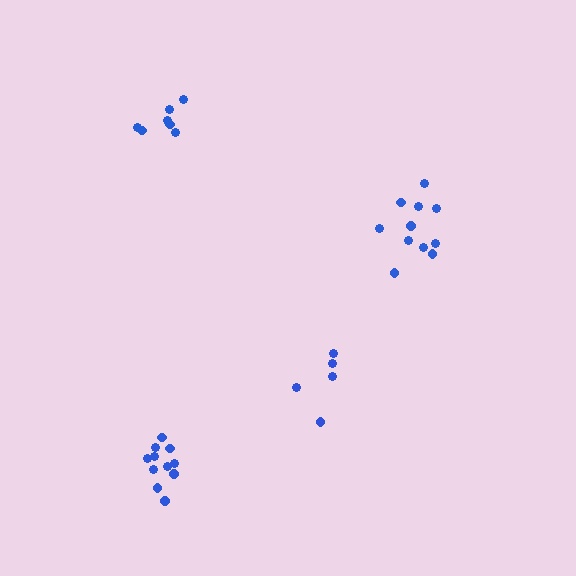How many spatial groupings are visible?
There are 4 spatial groupings.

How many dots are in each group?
Group 1: 5 dots, Group 2: 11 dots, Group 3: 7 dots, Group 4: 11 dots (34 total).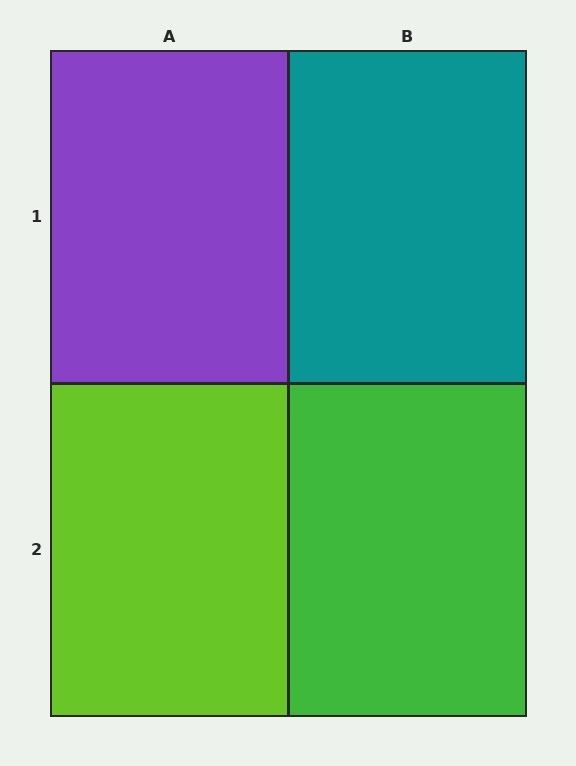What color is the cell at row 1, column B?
Teal.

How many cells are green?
1 cell is green.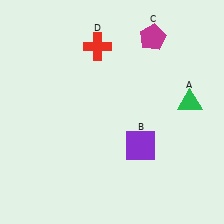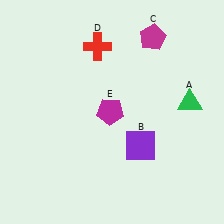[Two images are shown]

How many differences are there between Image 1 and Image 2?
There is 1 difference between the two images.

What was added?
A magenta pentagon (E) was added in Image 2.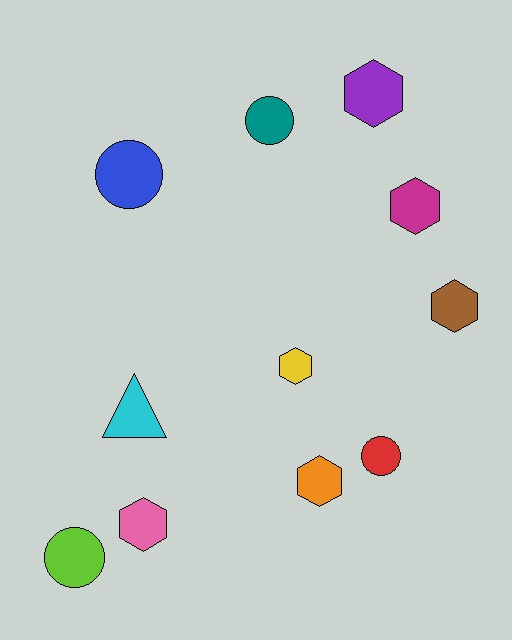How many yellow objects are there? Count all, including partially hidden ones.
There is 1 yellow object.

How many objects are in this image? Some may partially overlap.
There are 11 objects.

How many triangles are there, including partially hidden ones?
There is 1 triangle.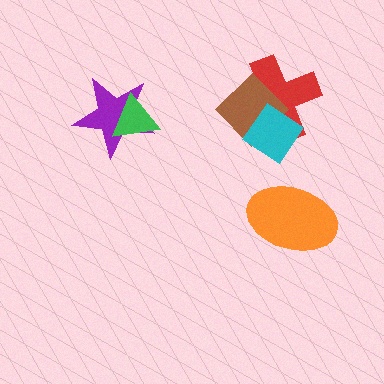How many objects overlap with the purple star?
1 object overlaps with the purple star.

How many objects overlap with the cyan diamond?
2 objects overlap with the cyan diamond.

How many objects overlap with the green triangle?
1 object overlaps with the green triangle.